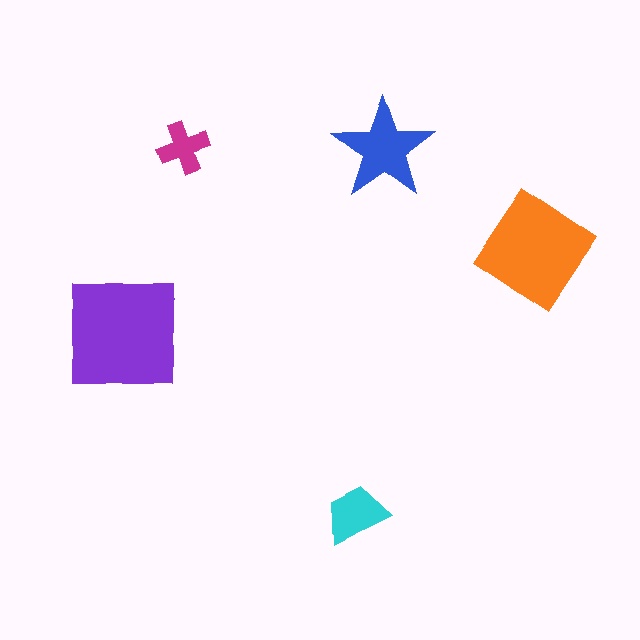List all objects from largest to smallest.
The purple square, the orange diamond, the blue star, the cyan trapezoid, the magenta cross.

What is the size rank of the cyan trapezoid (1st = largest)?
4th.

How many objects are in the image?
There are 5 objects in the image.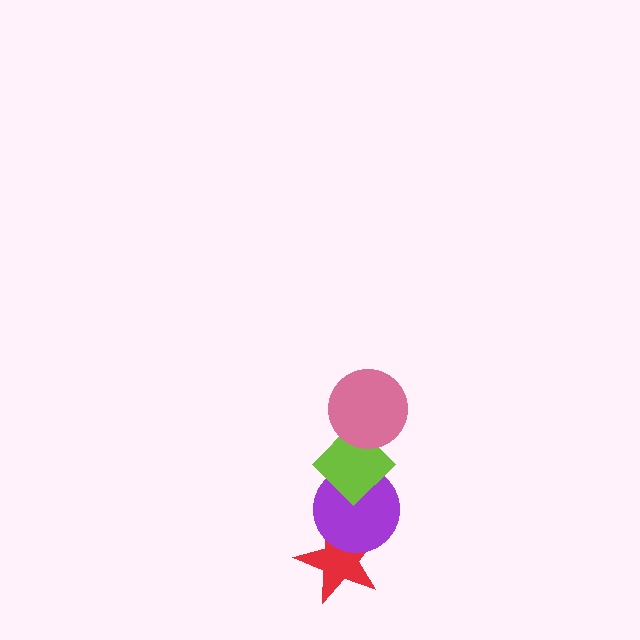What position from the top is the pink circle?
The pink circle is 1st from the top.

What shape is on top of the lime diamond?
The pink circle is on top of the lime diamond.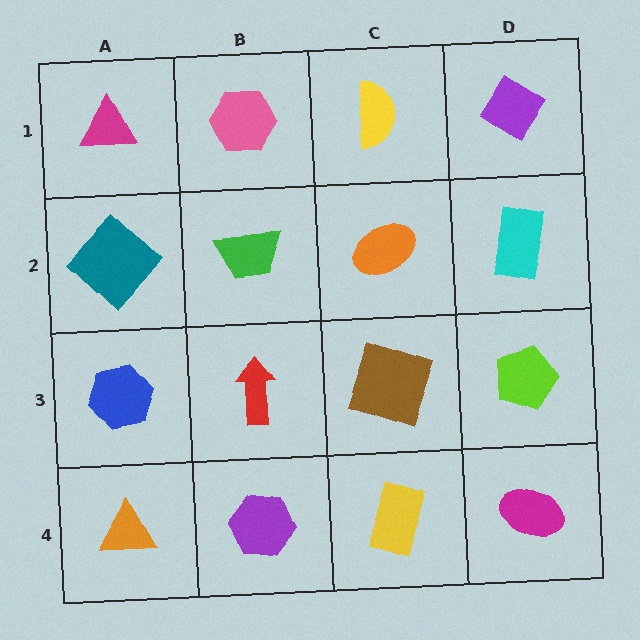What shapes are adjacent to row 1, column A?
A teal diamond (row 2, column A), a pink hexagon (row 1, column B).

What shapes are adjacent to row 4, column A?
A blue hexagon (row 3, column A), a purple hexagon (row 4, column B).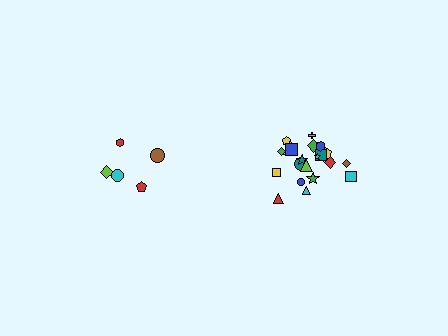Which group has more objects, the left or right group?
The right group.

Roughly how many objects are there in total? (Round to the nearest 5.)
Roughly 25 objects in total.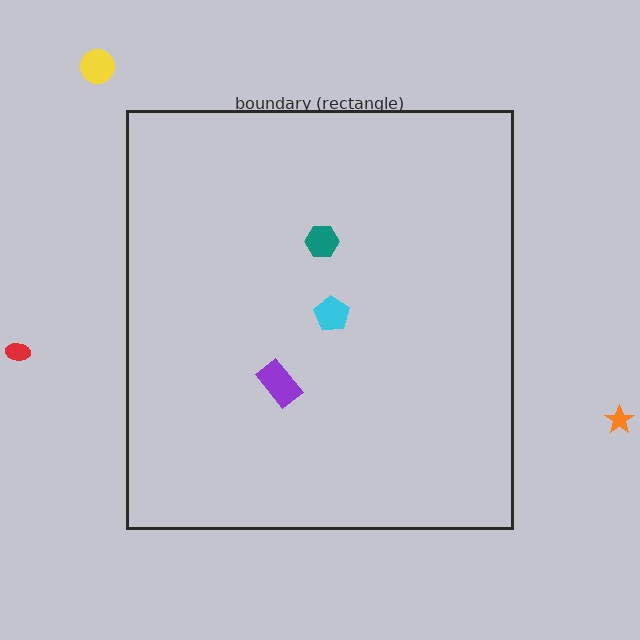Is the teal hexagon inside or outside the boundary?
Inside.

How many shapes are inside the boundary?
3 inside, 3 outside.